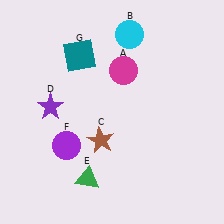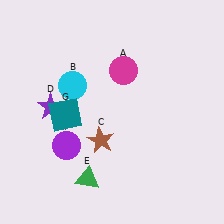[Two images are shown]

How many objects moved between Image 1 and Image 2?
2 objects moved between the two images.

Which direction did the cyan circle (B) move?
The cyan circle (B) moved left.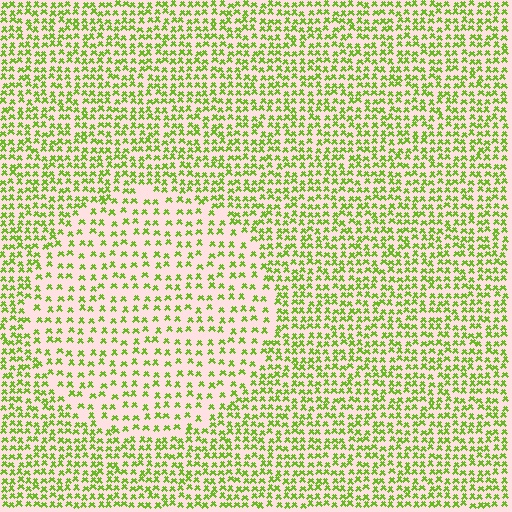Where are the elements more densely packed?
The elements are more densely packed outside the circle boundary.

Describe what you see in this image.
The image contains small lime elements arranged at two different densities. A circle-shaped region is visible where the elements are less densely packed than the surrounding area.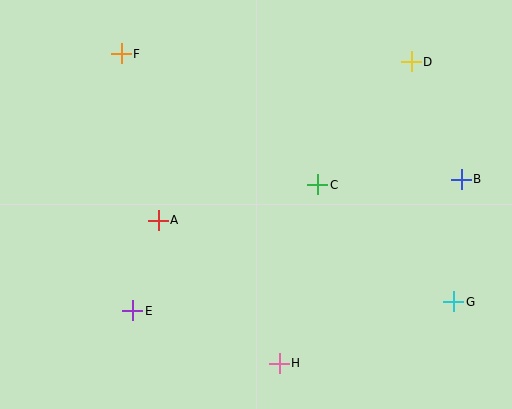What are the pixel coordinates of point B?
Point B is at (461, 179).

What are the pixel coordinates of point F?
Point F is at (121, 54).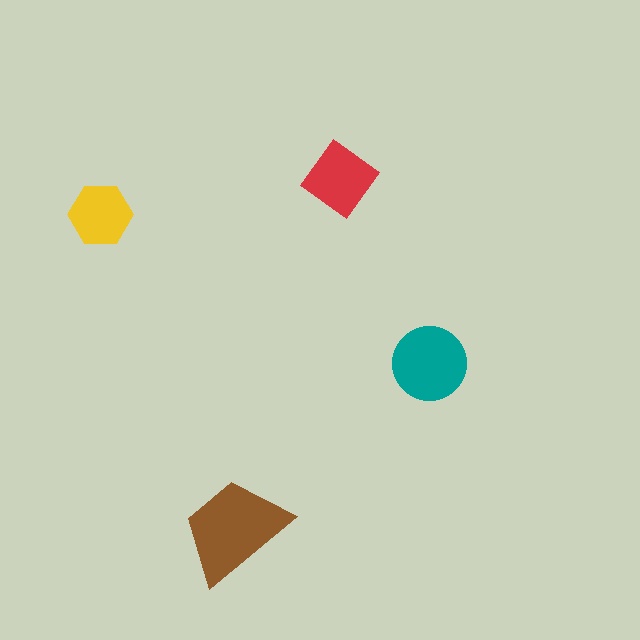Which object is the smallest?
The yellow hexagon.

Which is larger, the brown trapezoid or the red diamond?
The brown trapezoid.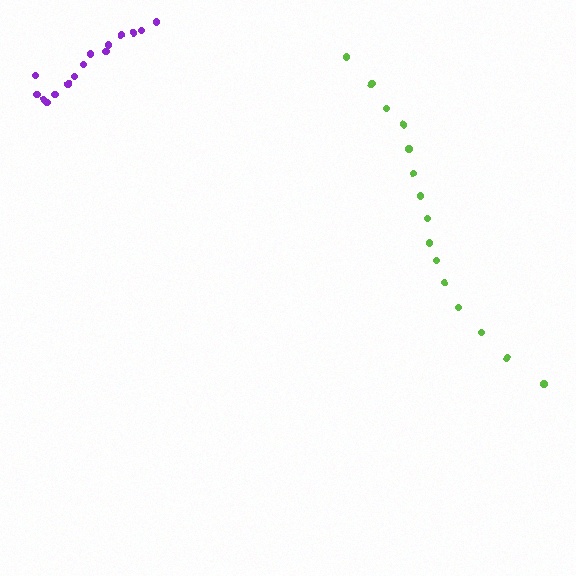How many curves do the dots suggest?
There are 2 distinct paths.